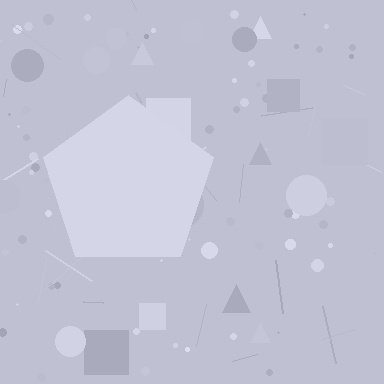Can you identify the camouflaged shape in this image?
The camouflaged shape is a pentagon.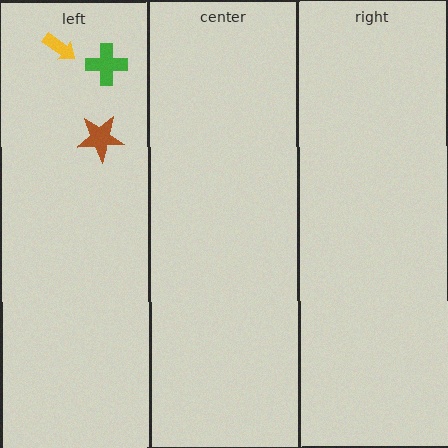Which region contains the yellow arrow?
The left region.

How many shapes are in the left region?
3.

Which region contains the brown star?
The left region.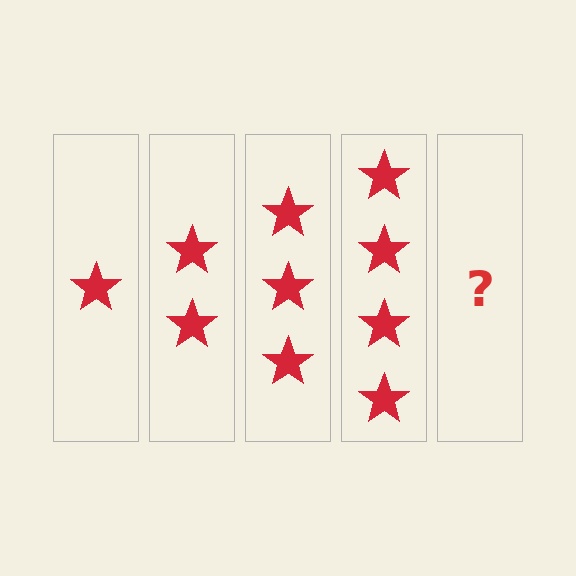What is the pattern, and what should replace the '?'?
The pattern is that each step adds one more star. The '?' should be 5 stars.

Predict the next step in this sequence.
The next step is 5 stars.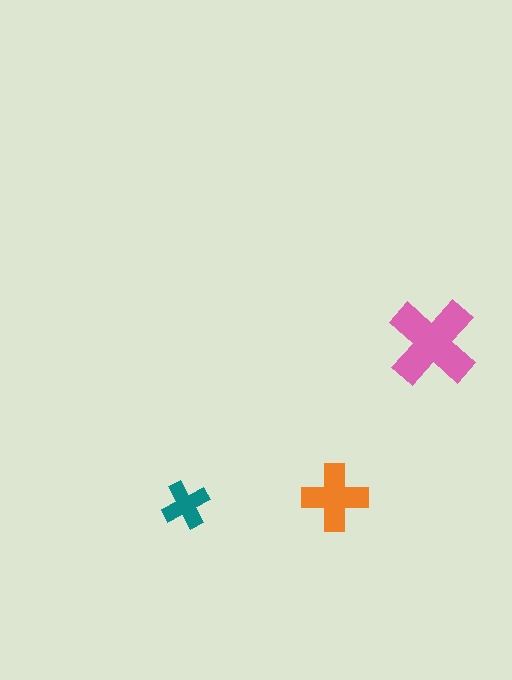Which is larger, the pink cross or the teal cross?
The pink one.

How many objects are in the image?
There are 3 objects in the image.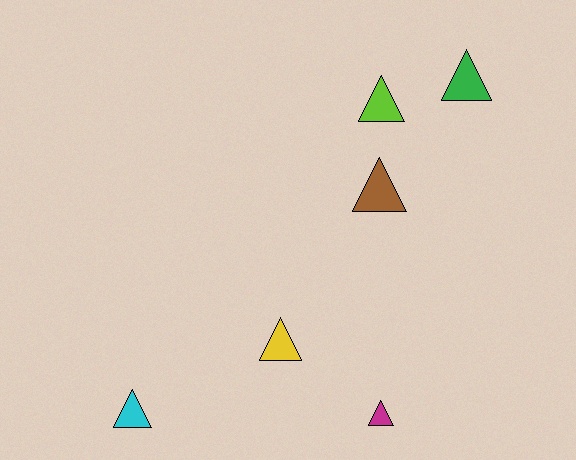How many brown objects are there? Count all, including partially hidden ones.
There is 1 brown object.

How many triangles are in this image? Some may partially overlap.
There are 6 triangles.